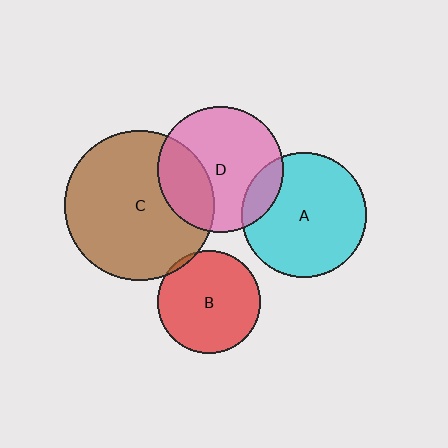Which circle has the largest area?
Circle C (brown).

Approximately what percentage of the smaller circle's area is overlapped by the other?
Approximately 5%.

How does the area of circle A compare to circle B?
Approximately 1.5 times.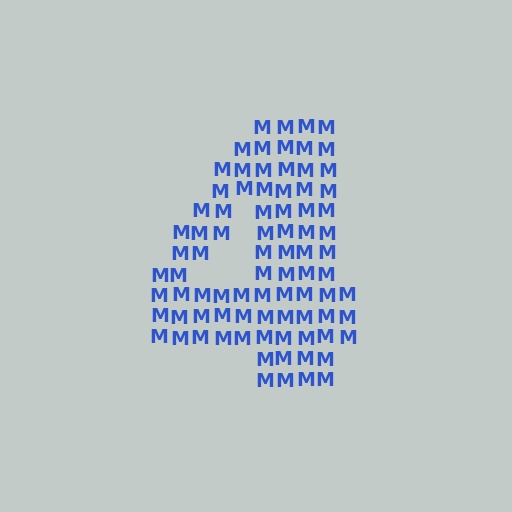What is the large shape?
The large shape is the digit 4.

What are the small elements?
The small elements are letter M's.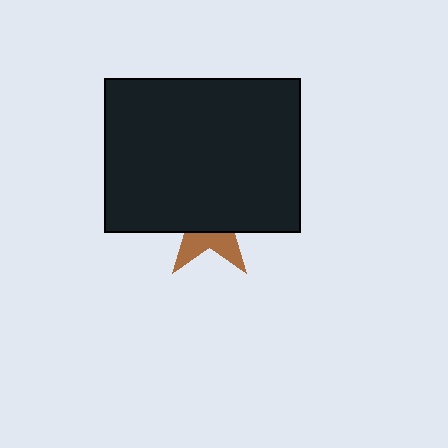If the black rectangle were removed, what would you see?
You would see the complete brown star.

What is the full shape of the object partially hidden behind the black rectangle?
The partially hidden object is a brown star.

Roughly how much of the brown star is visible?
A small part of it is visible (roughly 33%).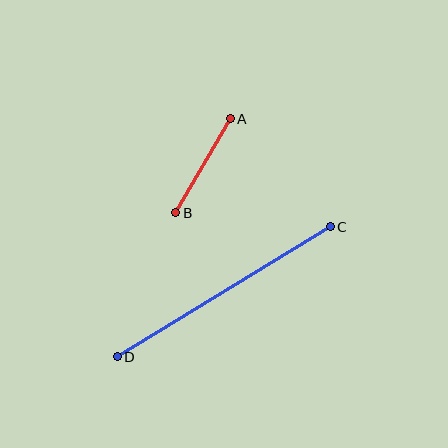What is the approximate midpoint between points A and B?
The midpoint is at approximately (203, 166) pixels.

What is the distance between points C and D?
The distance is approximately 249 pixels.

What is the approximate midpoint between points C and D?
The midpoint is at approximately (224, 292) pixels.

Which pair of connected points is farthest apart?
Points C and D are farthest apart.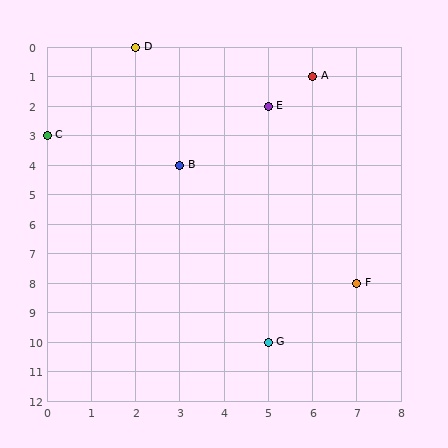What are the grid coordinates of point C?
Point C is at grid coordinates (0, 3).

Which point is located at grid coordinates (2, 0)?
Point D is at (2, 0).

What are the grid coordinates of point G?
Point G is at grid coordinates (5, 10).